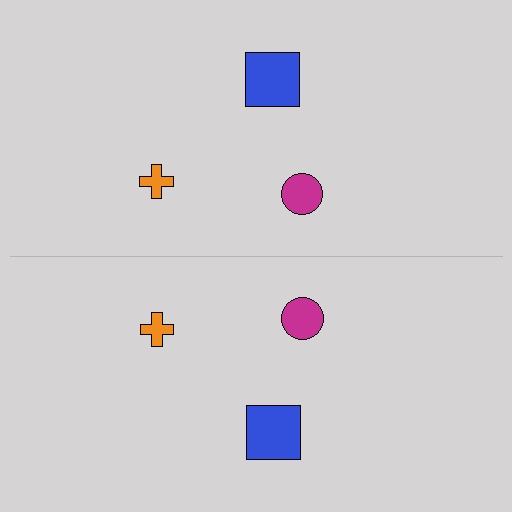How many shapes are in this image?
There are 6 shapes in this image.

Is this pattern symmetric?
Yes, this pattern has bilateral (reflection) symmetry.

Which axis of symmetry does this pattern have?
The pattern has a horizontal axis of symmetry running through the center of the image.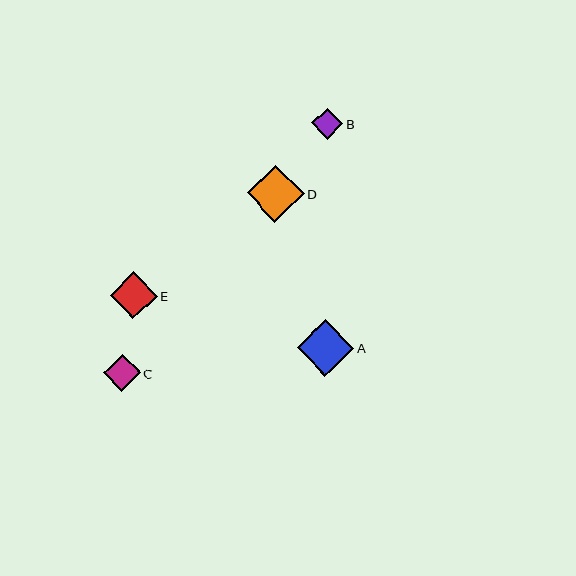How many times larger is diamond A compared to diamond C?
Diamond A is approximately 1.5 times the size of diamond C.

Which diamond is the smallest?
Diamond B is the smallest with a size of approximately 31 pixels.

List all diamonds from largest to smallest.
From largest to smallest: D, A, E, C, B.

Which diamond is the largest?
Diamond D is the largest with a size of approximately 57 pixels.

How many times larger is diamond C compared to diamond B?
Diamond C is approximately 1.2 times the size of diamond B.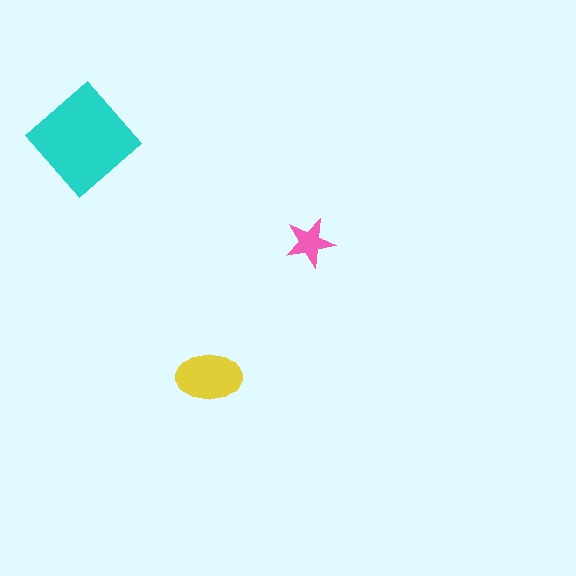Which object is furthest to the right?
The pink star is rightmost.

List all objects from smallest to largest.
The pink star, the yellow ellipse, the cyan diamond.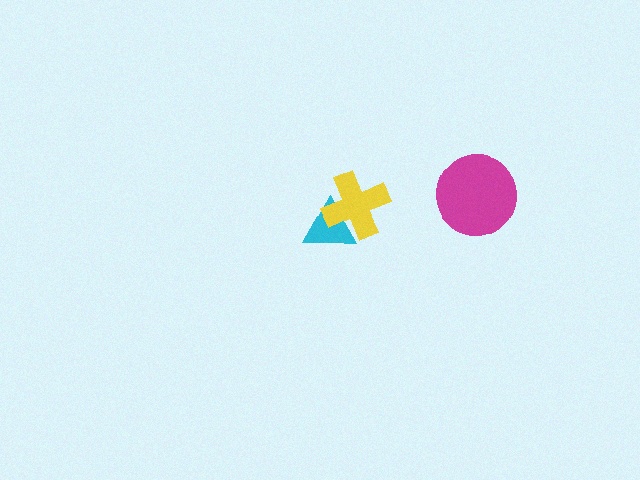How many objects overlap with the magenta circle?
0 objects overlap with the magenta circle.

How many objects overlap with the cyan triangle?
1 object overlaps with the cyan triangle.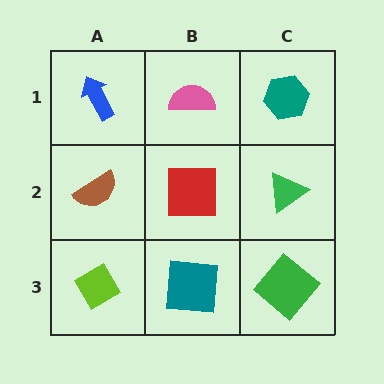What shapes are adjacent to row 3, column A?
A brown semicircle (row 2, column A), a teal square (row 3, column B).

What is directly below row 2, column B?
A teal square.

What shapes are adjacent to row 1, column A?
A brown semicircle (row 2, column A), a pink semicircle (row 1, column B).